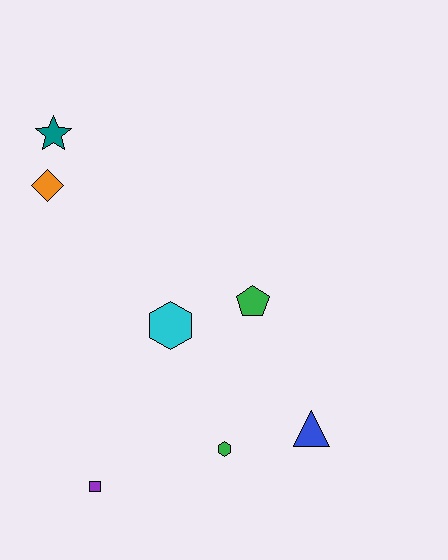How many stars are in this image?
There is 1 star.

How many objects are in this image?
There are 7 objects.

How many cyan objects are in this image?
There is 1 cyan object.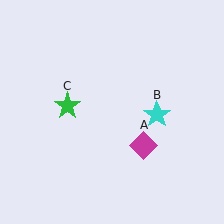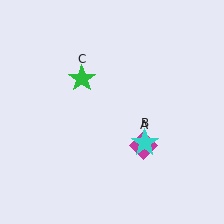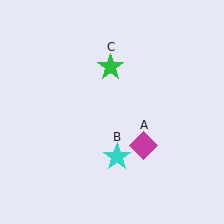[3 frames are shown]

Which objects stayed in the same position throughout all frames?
Magenta diamond (object A) remained stationary.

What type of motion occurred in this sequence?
The cyan star (object B), green star (object C) rotated clockwise around the center of the scene.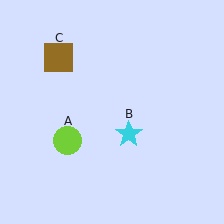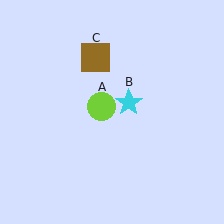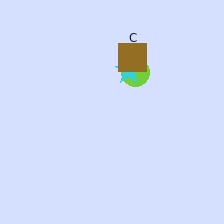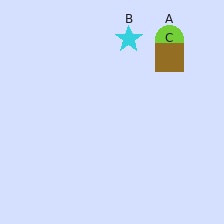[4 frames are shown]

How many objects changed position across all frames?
3 objects changed position: lime circle (object A), cyan star (object B), brown square (object C).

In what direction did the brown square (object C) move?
The brown square (object C) moved right.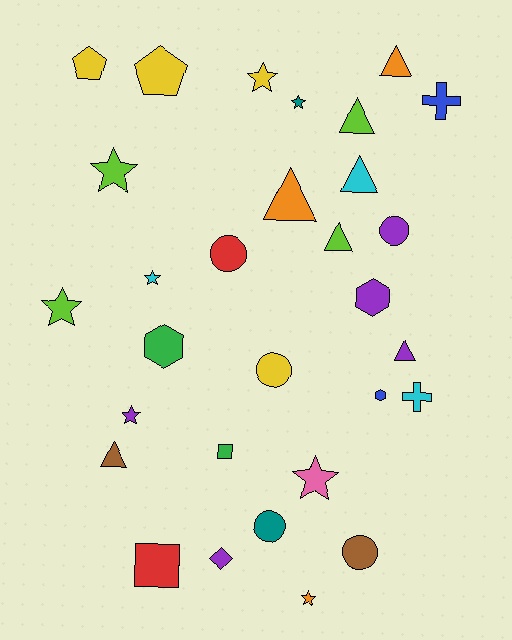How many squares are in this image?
There are 2 squares.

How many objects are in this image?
There are 30 objects.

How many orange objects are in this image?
There are 3 orange objects.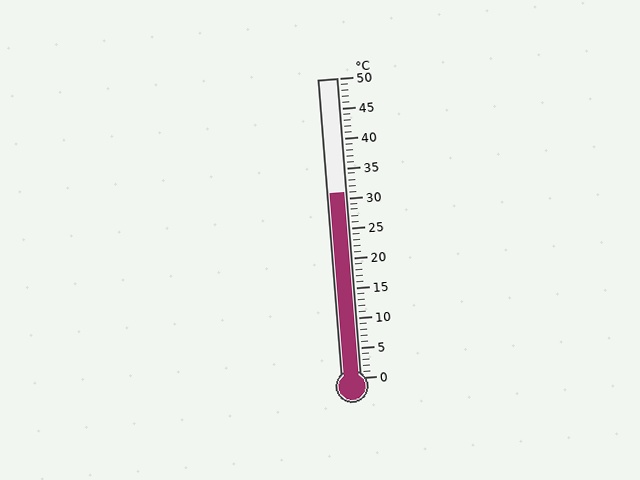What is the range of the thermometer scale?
The thermometer scale ranges from 0°C to 50°C.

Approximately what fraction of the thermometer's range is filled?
The thermometer is filled to approximately 60% of its range.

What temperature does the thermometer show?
The thermometer shows approximately 31°C.